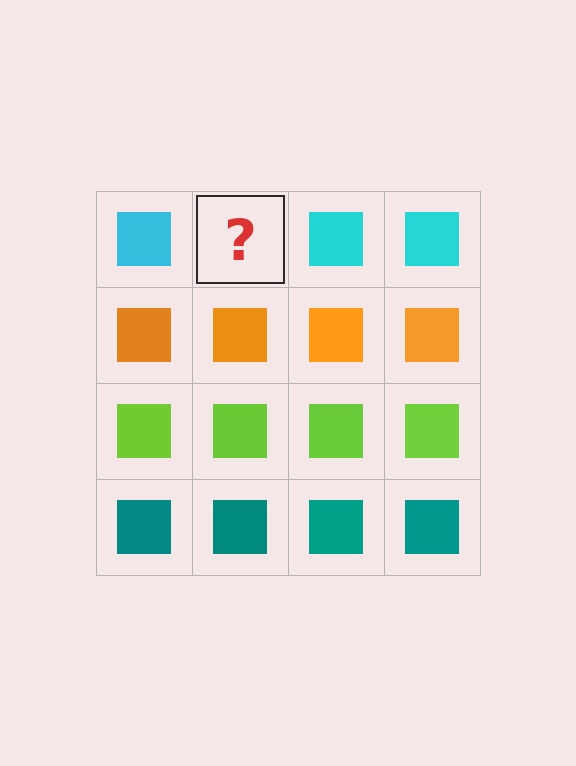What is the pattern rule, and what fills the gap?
The rule is that each row has a consistent color. The gap should be filled with a cyan square.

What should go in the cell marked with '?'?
The missing cell should contain a cyan square.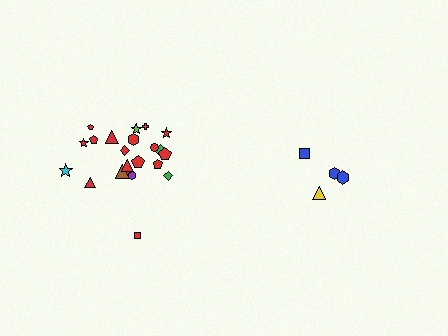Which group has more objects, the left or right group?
The left group.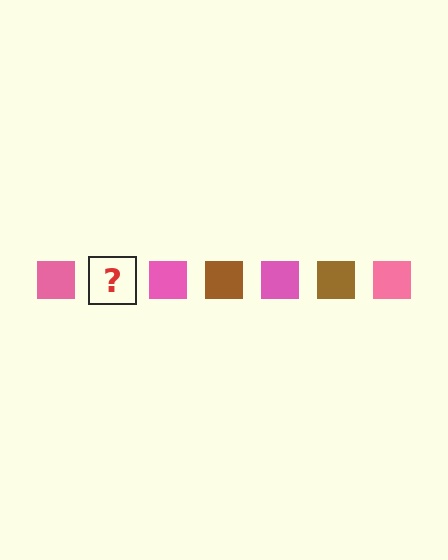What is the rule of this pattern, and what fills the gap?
The rule is that the pattern cycles through pink, brown squares. The gap should be filled with a brown square.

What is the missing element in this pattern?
The missing element is a brown square.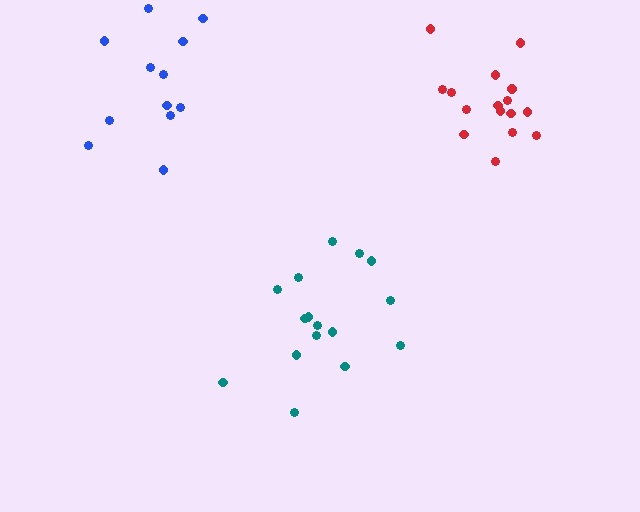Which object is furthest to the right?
The red cluster is rightmost.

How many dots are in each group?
Group 1: 16 dots, Group 2: 16 dots, Group 3: 12 dots (44 total).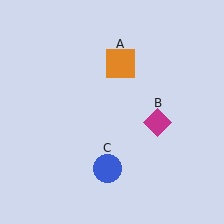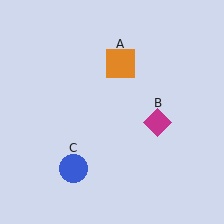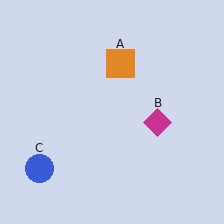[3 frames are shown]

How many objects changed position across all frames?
1 object changed position: blue circle (object C).